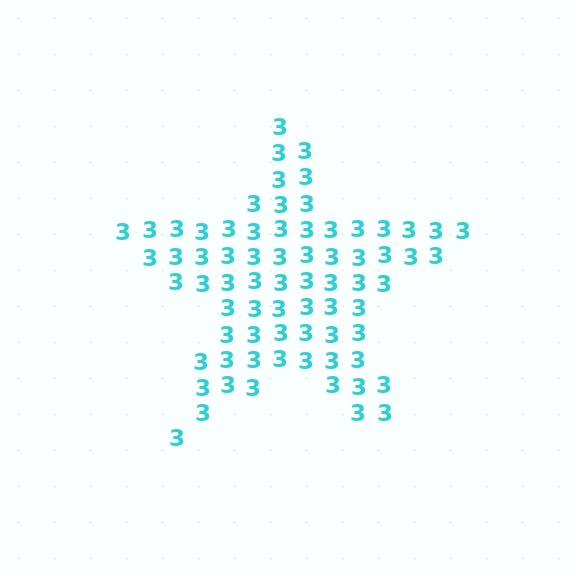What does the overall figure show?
The overall figure shows a star.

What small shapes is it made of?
It is made of small digit 3's.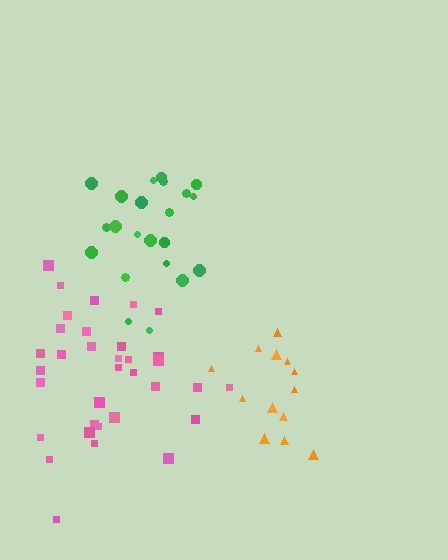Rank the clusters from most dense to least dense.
green, pink, orange.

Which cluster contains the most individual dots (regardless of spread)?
Pink (34).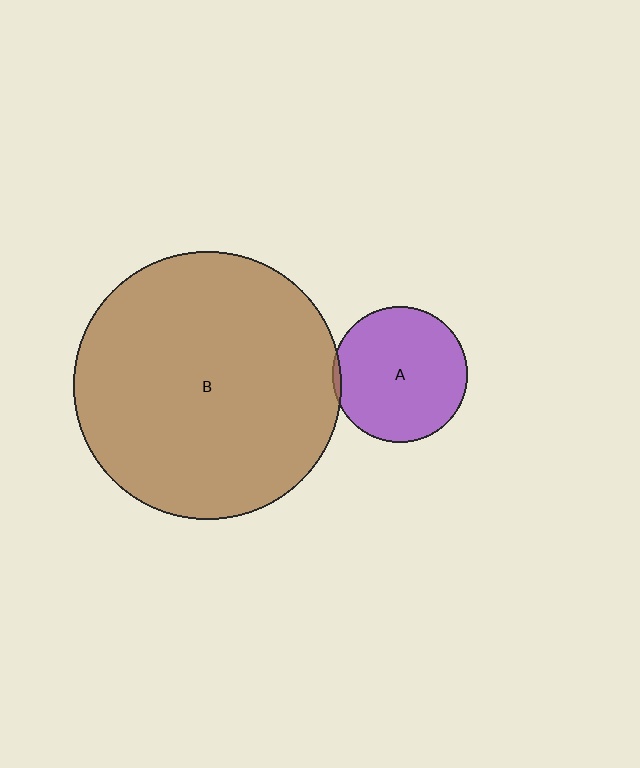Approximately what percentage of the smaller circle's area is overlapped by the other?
Approximately 5%.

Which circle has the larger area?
Circle B (brown).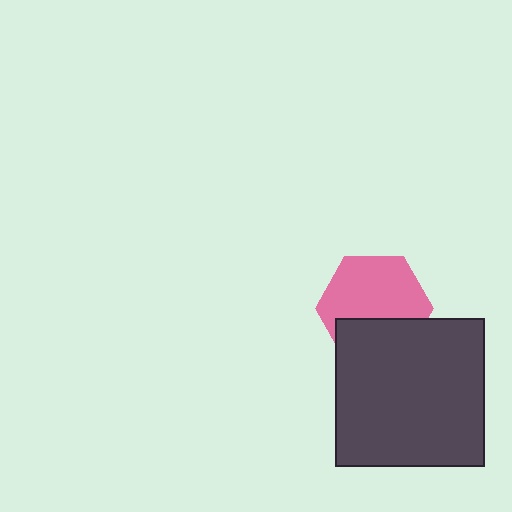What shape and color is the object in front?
The object in front is a dark gray square.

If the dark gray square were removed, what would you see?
You would see the complete pink hexagon.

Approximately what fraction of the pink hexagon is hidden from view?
Roughly 36% of the pink hexagon is hidden behind the dark gray square.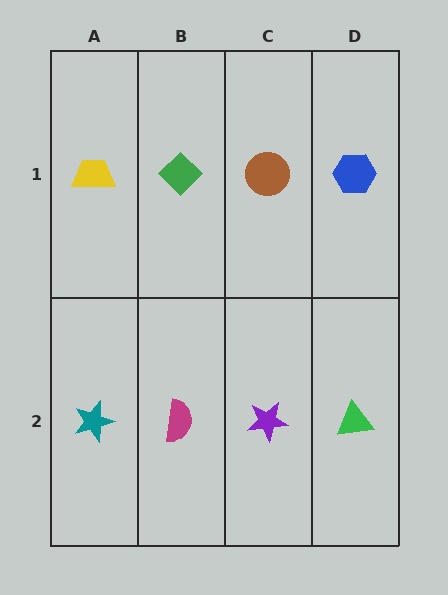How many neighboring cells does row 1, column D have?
2.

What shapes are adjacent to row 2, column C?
A brown circle (row 1, column C), a magenta semicircle (row 2, column B), a green triangle (row 2, column D).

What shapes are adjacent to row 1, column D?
A green triangle (row 2, column D), a brown circle (row 1, column C).